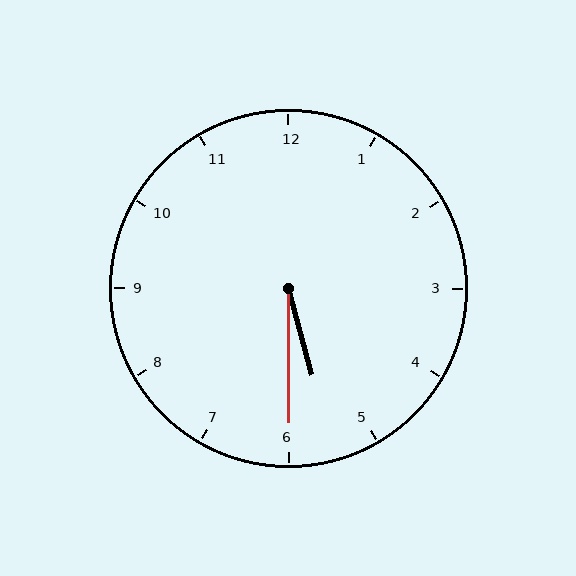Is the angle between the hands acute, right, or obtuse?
It is acute.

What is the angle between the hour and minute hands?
Approximately 15 degrees.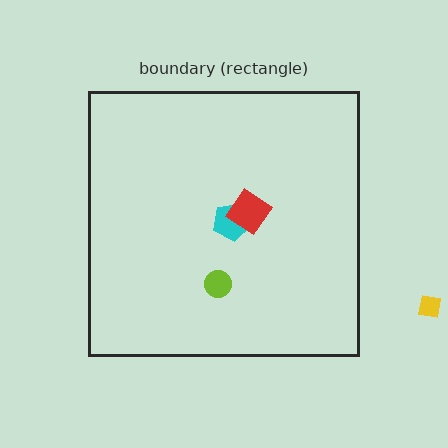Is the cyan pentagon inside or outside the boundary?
Inside.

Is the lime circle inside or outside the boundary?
Inside.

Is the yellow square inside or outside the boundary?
Outside.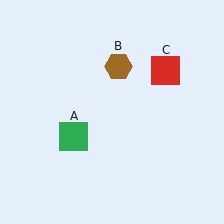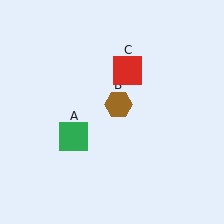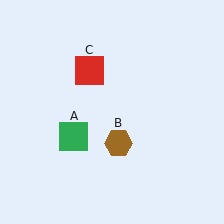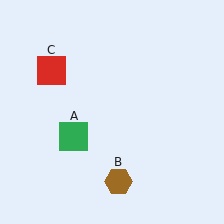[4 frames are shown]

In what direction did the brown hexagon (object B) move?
The brown hexagon (object B) moved down.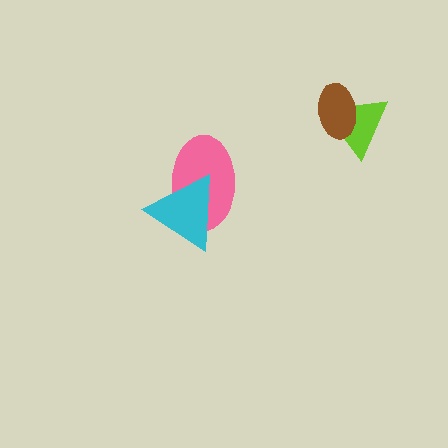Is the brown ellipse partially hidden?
No, no other shape covers it.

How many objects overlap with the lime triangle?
1 object overlaps with the lime triangle.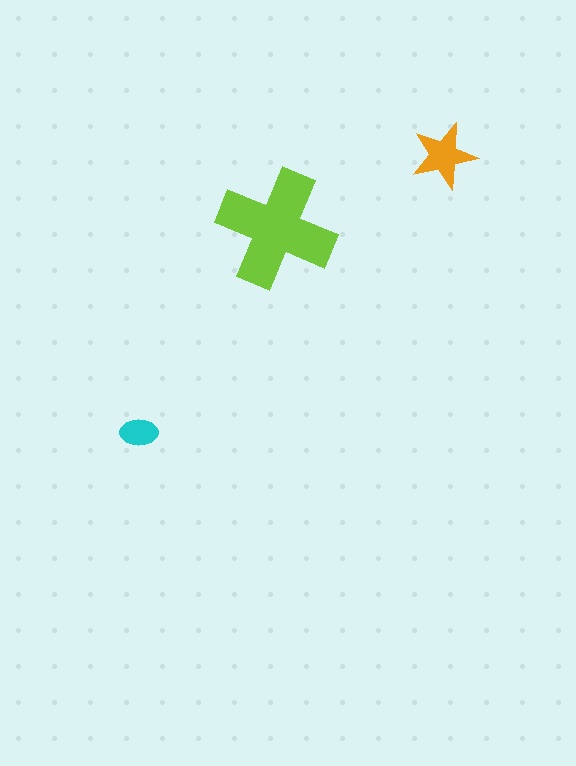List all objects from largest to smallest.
The lime cross, the orange star, the cyan ellipse.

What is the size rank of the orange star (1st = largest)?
2nd.